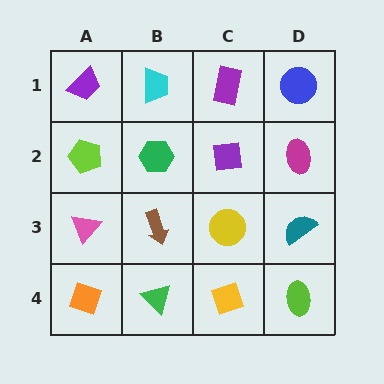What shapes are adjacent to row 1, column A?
A lime pentagon (row 2, column A), a cyan trapezoid (row 1, column B).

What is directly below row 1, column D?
A magenta ellipse.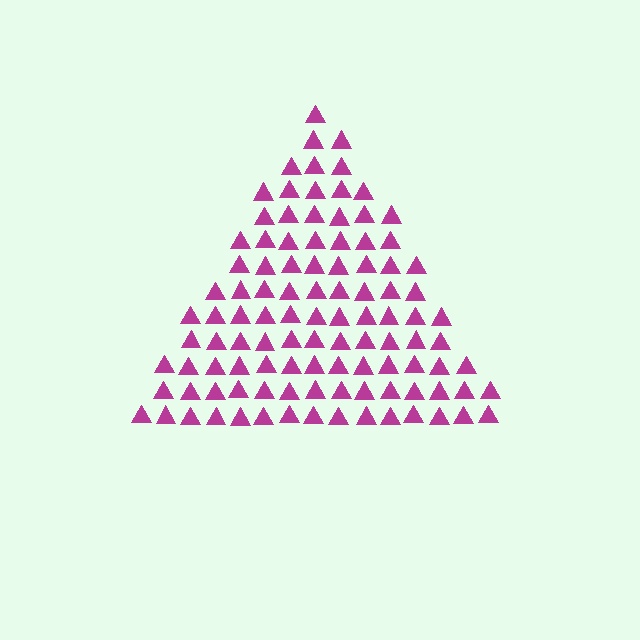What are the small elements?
The small elements are triangles.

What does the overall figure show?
The overall figure shows a triangle.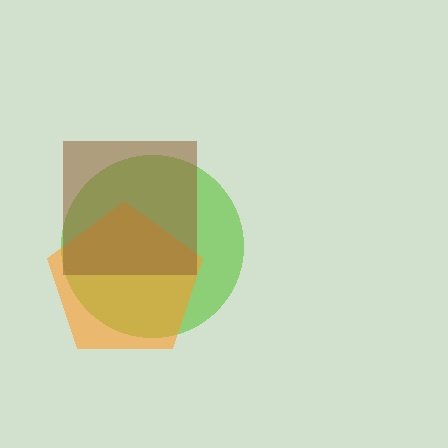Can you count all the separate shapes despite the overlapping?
Yes, there are 3 separate shapes.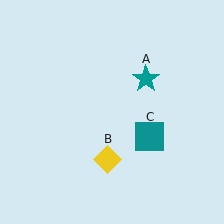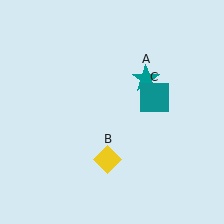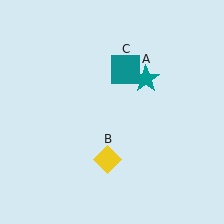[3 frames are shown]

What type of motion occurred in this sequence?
The teal square (object C) rotated counterclockwise around the center of the scene.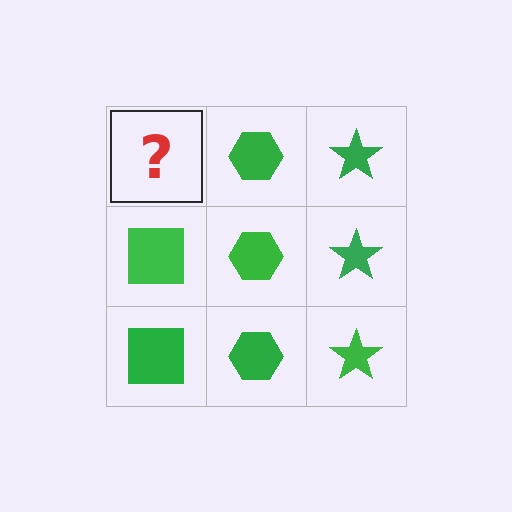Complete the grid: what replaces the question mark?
The question mark should be replaced with a green square.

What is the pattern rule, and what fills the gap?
The rule is that each column has a consistent shape. The gap should be filled with a green square.